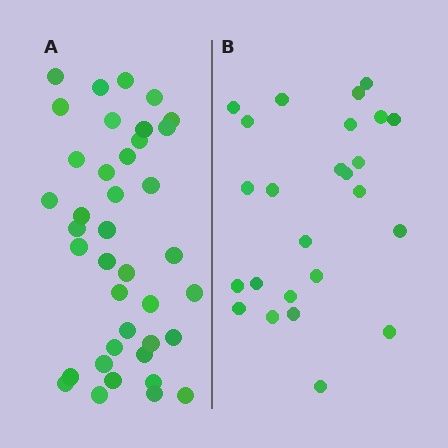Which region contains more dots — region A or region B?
Region A (the left region) has more dots.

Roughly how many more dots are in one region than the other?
Region A has approximately 15 more dots than region B.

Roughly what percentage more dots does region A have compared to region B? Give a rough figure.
About 55% more.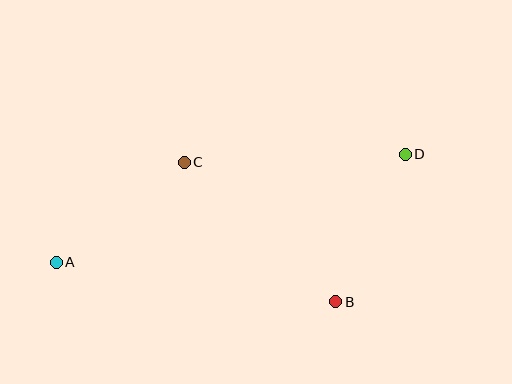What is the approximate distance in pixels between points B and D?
The distance between B and D is approximately 163 pixels.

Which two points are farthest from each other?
Points A and D are farthest from each other.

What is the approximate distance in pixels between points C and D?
The distance between C and D is approximately 221 pixels.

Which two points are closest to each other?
Points A and C are closest to each other.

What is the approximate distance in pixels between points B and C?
The distance between B and C is approximately 206 pixels.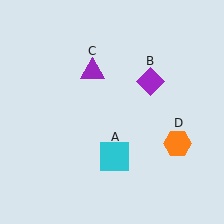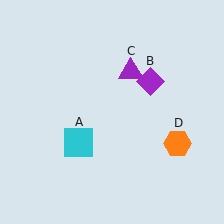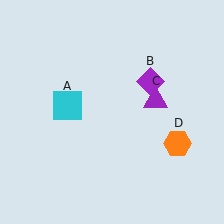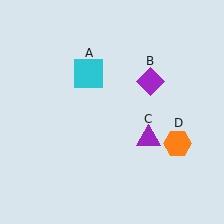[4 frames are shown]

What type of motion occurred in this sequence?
The cyan square (object A), purple triangle (object C) rotated clockwise around the center of the scene.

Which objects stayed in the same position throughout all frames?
Purple diamond (object B) and orange hexagon (object D) remained stationary.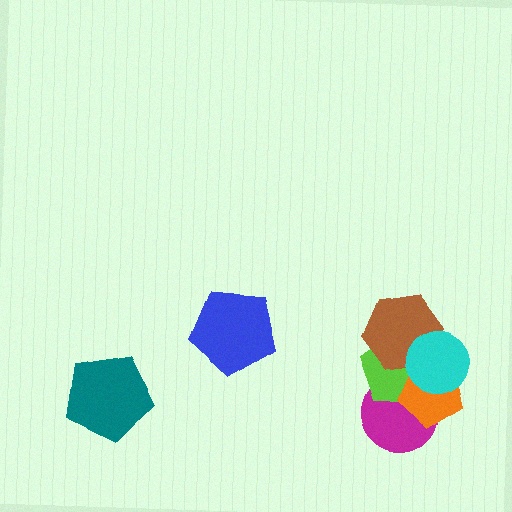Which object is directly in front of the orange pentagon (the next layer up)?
The brown hexagon is directly in front of the orange pentagon.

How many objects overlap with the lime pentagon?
4 objects overlap with the lime pentagon.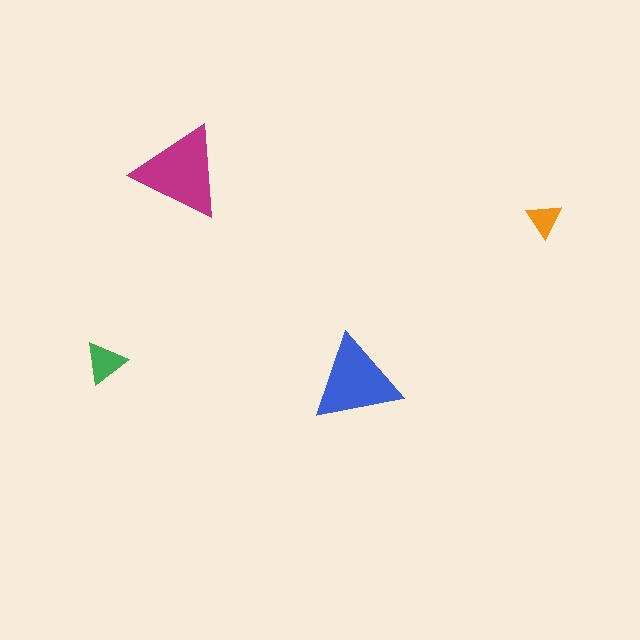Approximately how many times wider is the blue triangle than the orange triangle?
About 2.5 times wider.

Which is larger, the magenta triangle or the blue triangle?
The magenta one.